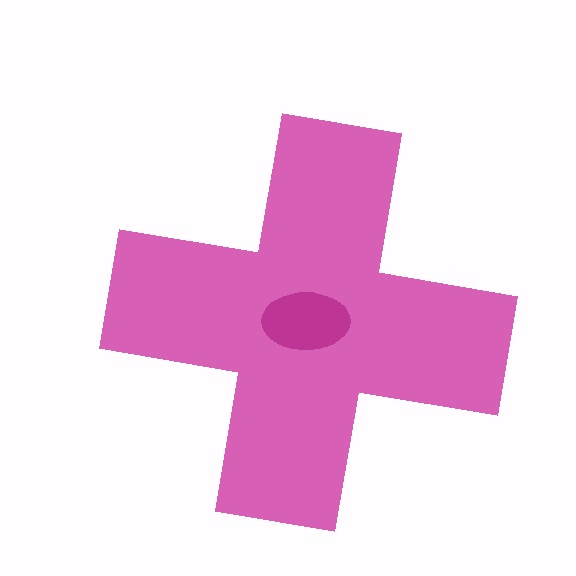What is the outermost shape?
The pink cross.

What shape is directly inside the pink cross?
The magenta ellipse.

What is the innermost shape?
The magenta ellipse.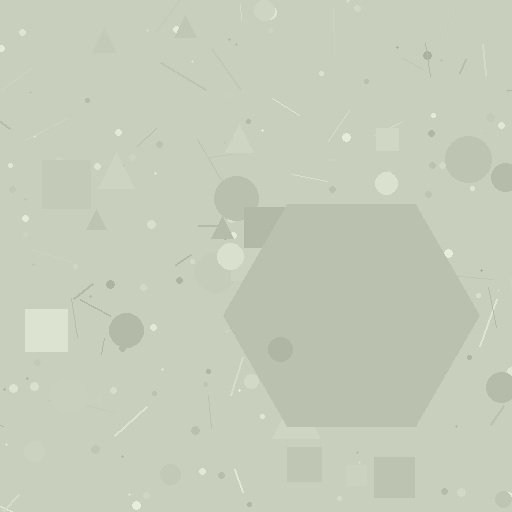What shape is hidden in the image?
A hexagon is hidden in the image.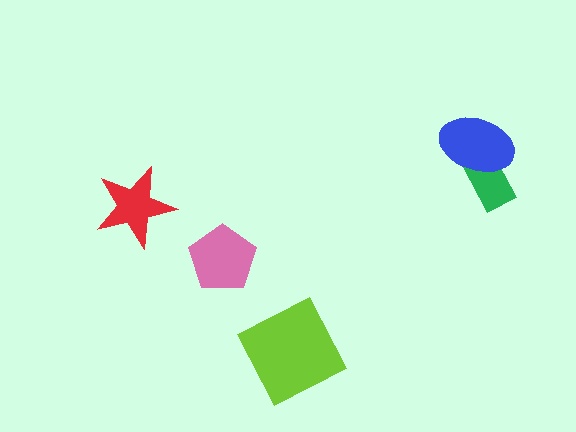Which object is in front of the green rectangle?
The blue ellipse is in front of the green rectangle.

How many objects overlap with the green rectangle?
1 object overlaps with the green rectangle.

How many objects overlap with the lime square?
0 objects overlap with the lime square.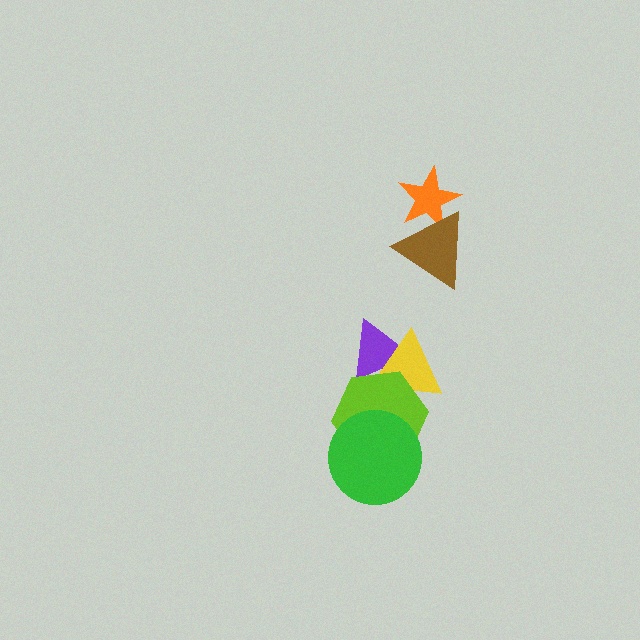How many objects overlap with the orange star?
1 object overlaps with the orange star.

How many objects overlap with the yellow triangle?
2 objects overlap with the yellow triangle.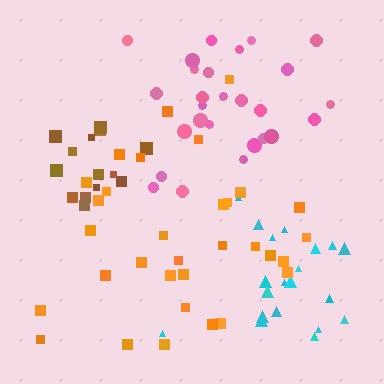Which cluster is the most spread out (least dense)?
Orange.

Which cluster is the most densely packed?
Brown.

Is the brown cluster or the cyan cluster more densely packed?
Brown.